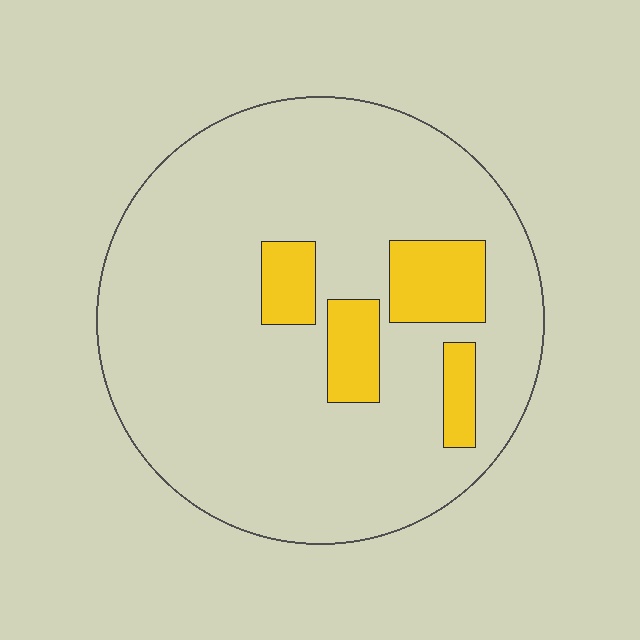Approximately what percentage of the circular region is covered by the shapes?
Approximately 15%.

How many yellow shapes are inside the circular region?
4.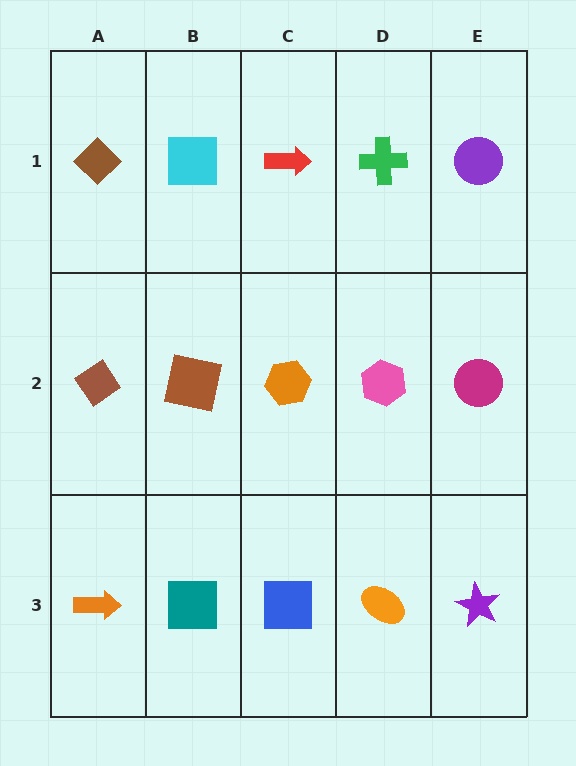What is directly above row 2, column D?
A green cross.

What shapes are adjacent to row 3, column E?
A magenta circle (row 2, column E), an orange ellipse (row 3, column D).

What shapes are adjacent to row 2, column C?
A red arrow (row 1, column C), a blue square (row 3, column C), a brown square (row 2, column B), a pink hexagon (row 2, column D).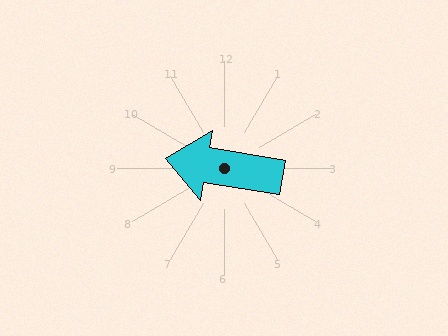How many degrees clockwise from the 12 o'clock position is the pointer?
Approximately 279 degrees.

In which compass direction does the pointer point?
West.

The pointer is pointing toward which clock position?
Roughly 9 o'clock.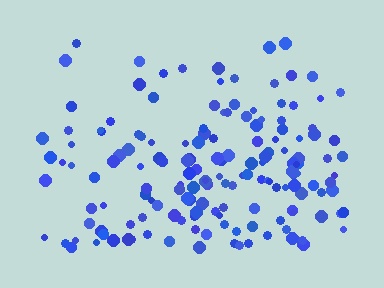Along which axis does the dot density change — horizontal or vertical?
Vertical.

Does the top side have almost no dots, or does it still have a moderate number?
Still a moderate number, just noticeably fewer than the bottom.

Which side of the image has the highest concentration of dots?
The bottom.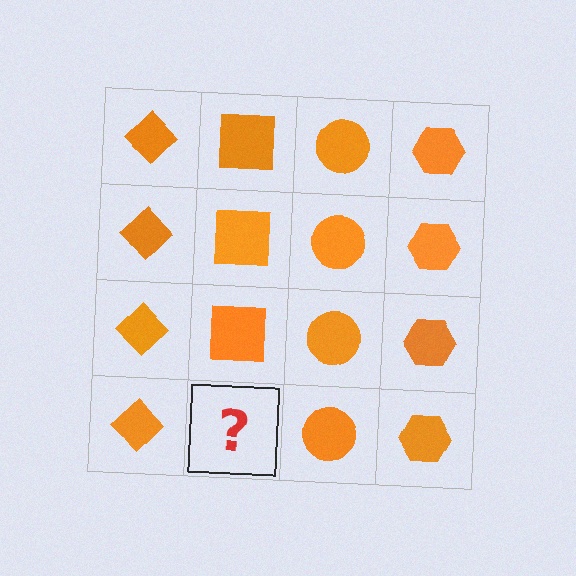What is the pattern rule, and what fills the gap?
The rule is that each column has a consistent shape. The gap should be filled with an orange square.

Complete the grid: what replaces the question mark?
The question mark should be replaced with an orange square.